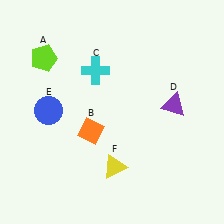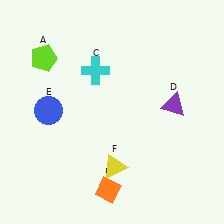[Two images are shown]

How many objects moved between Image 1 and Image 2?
1 object moved between the two images.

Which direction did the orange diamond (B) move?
The orange diamond (B) moved down.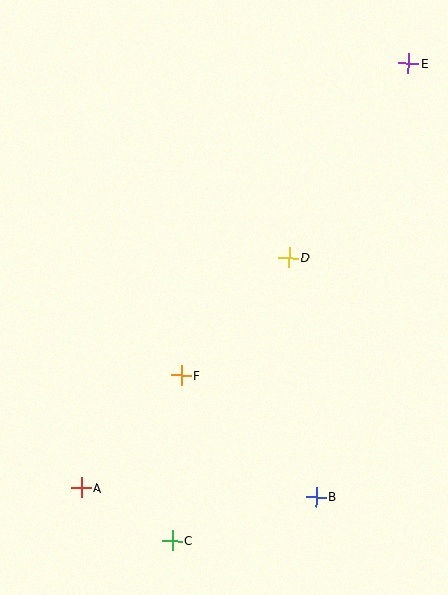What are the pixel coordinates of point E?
Point E is at (408, 63).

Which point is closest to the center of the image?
Point D at (289, 257) is closest to the center.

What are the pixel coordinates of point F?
Point F is at (181, 375).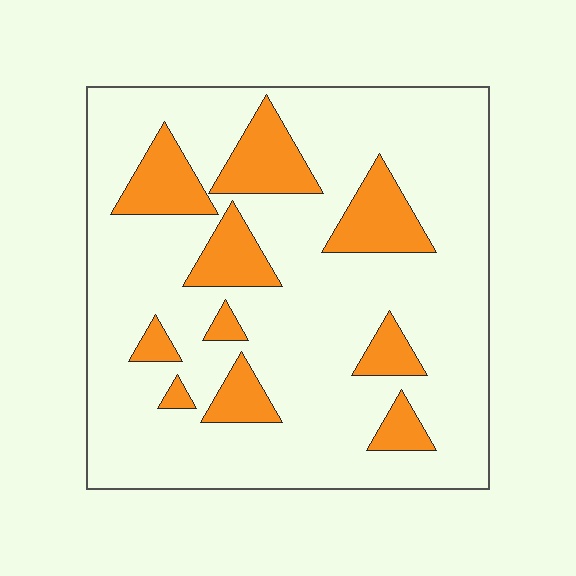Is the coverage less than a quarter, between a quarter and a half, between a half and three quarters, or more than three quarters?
Less than a quarter.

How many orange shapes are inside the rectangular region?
10.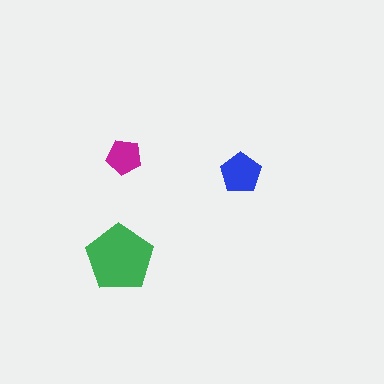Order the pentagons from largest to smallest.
the green one, the blue one, the magenta one.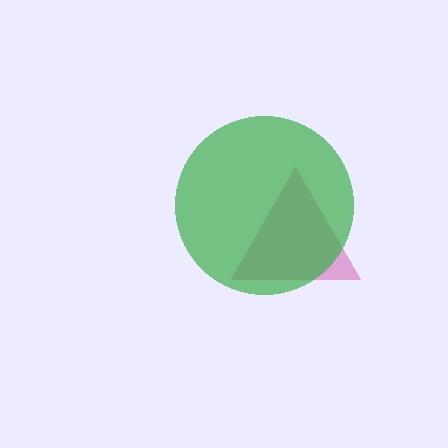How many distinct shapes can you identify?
There are 2 distinct shapes: a magenta triangle, a green circle.